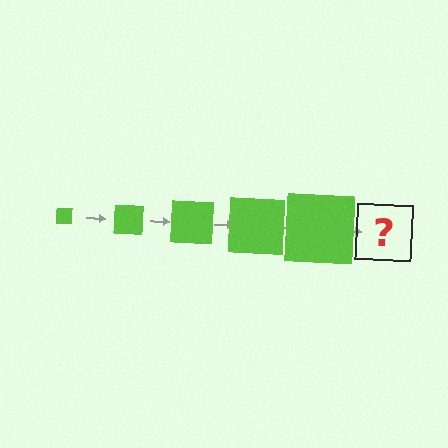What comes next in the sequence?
The next element should be a lime square, larger than the previous one.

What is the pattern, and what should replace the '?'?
The pattern is that the square gets progressively larger each step. The '?' should be a lime square, larger than the previous one.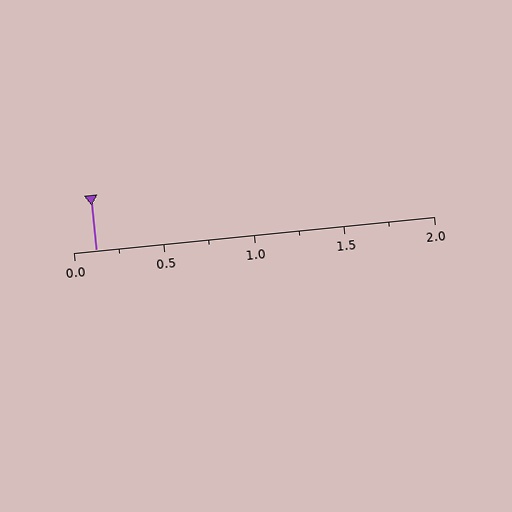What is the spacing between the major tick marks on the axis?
The major ticks are spaced 0.5 apart.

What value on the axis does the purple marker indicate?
The marker indicates approximately 0.12.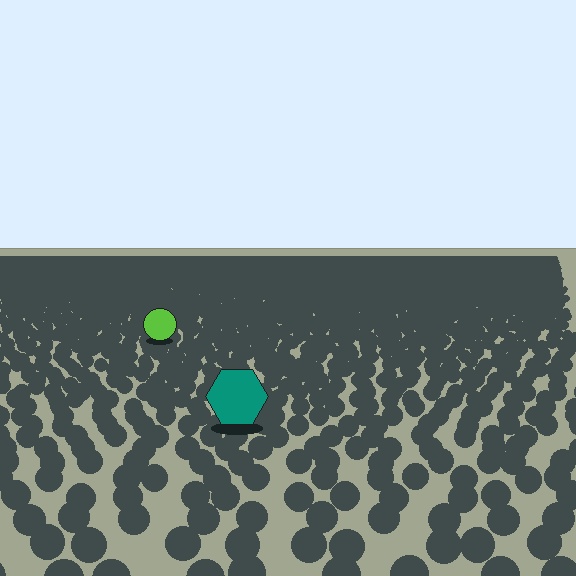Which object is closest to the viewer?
The teal hexagon is closest. The texture marks near it are larger and more spread out.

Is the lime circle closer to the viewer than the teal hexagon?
No. The teal hexagon is closer — you can tell from the texture gradient: the ground texture is coarser near it.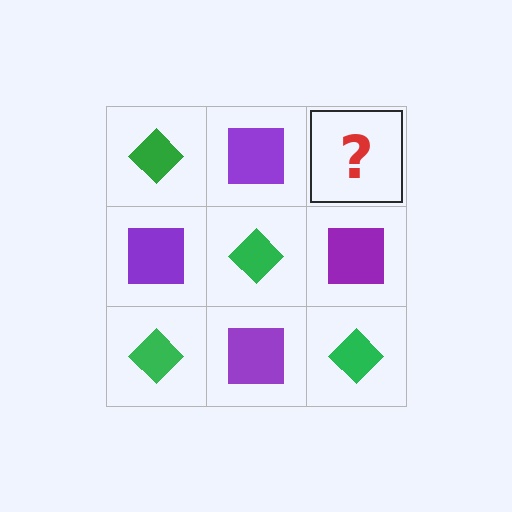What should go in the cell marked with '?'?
The missing cell should contain a green diamond.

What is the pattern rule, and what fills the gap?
The rule is that it alternates green diamond and purple square in a checkerboard pattern. The gap should be filled with a green diamond.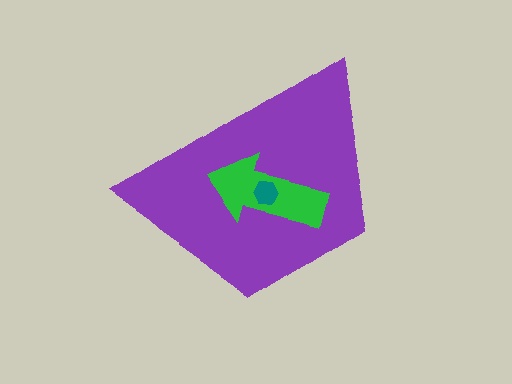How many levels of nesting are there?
3.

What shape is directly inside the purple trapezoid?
The green arrow.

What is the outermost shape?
The purple trapezoid.